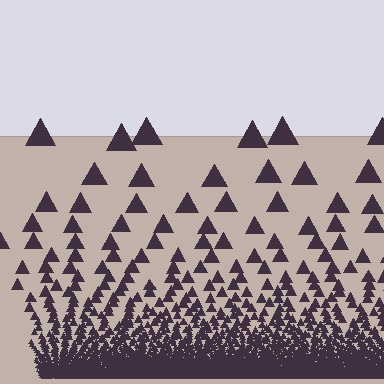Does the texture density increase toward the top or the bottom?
Density increases toward the bottom.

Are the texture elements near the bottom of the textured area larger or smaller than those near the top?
Smaller. The gradient is inverted — elements near the bottom are smaller and denser.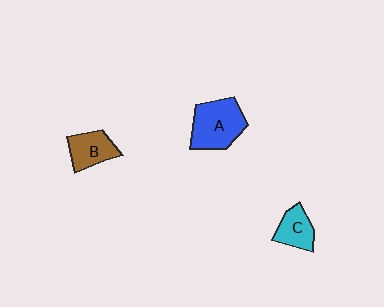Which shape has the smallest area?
Shape C (cyan).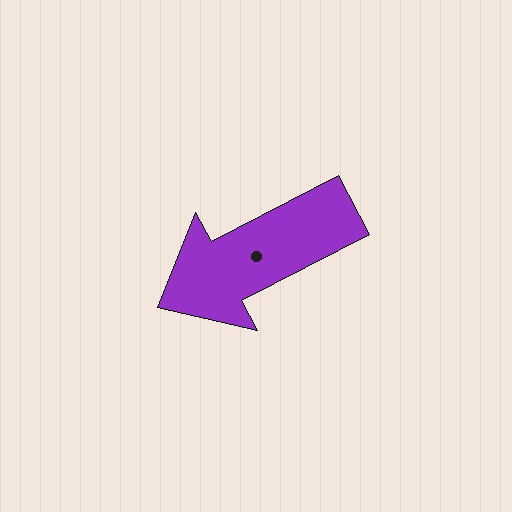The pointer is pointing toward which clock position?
Roughly 8 o'clock.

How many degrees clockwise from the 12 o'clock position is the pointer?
Approximately 242 degrees.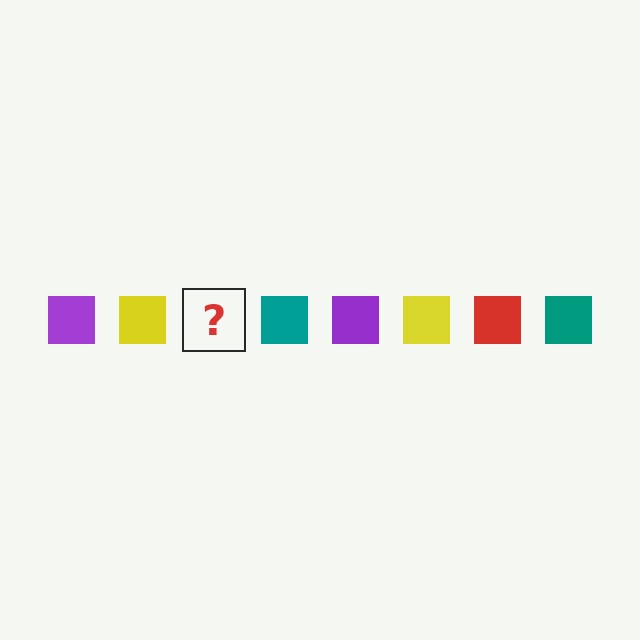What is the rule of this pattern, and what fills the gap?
The rule is that the pattern cycles through purple, yellow, red, teal squares. The gap should be filled with a red square.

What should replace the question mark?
The question mark should be replaced with a red square.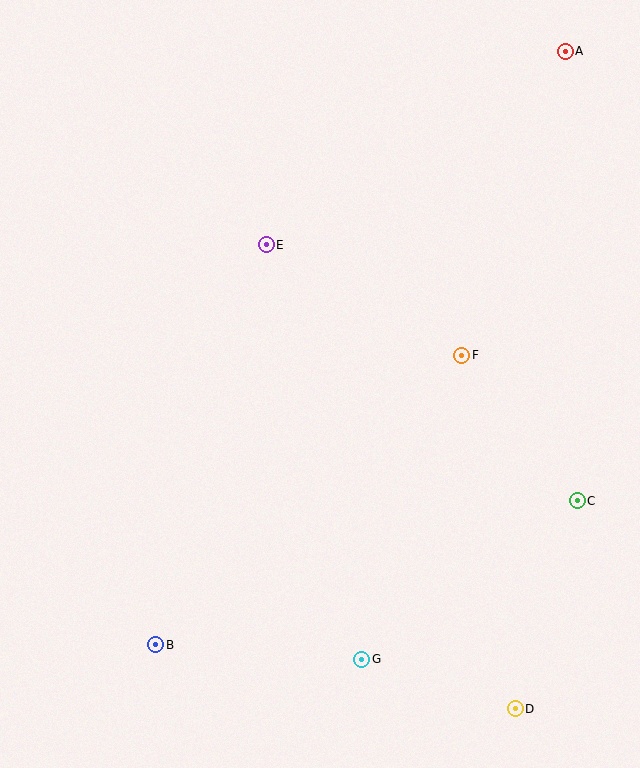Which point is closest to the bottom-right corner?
Point D is closest to the bottom-right corner.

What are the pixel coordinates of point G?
Point G is at (362, 659).